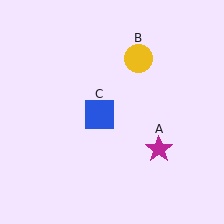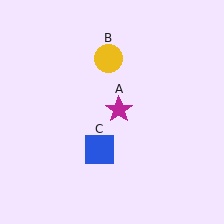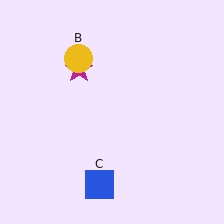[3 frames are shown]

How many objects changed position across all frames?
3 objects changed position: magenta star (object A), yellow circle (object B), blue square (object C).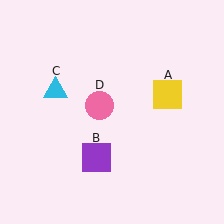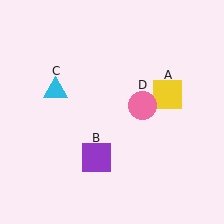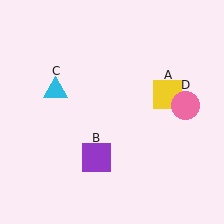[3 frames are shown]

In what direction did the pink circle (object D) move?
The pink circle (object D) moved right.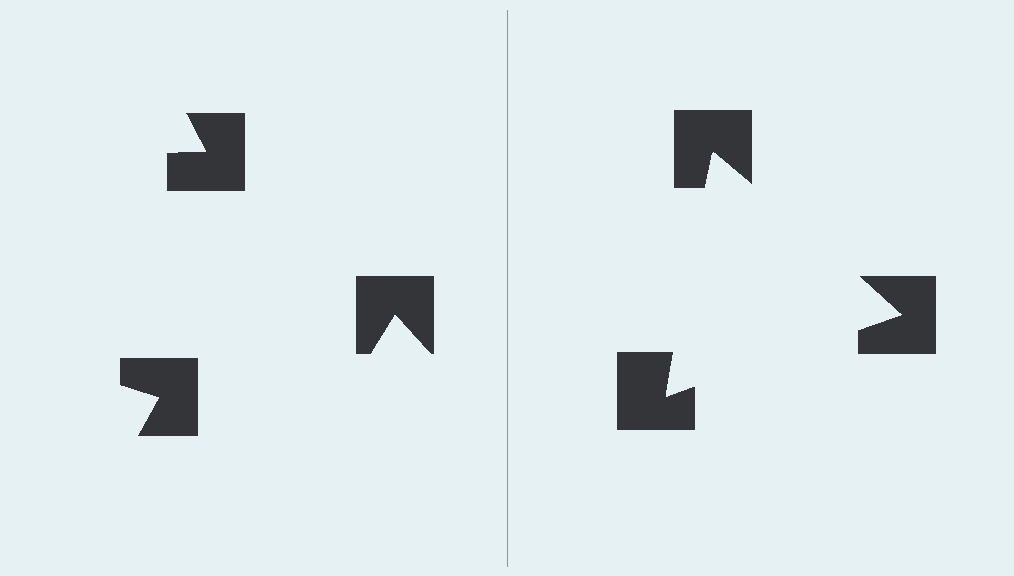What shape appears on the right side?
An illusory triangle.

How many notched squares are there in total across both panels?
6 — 3 on each side.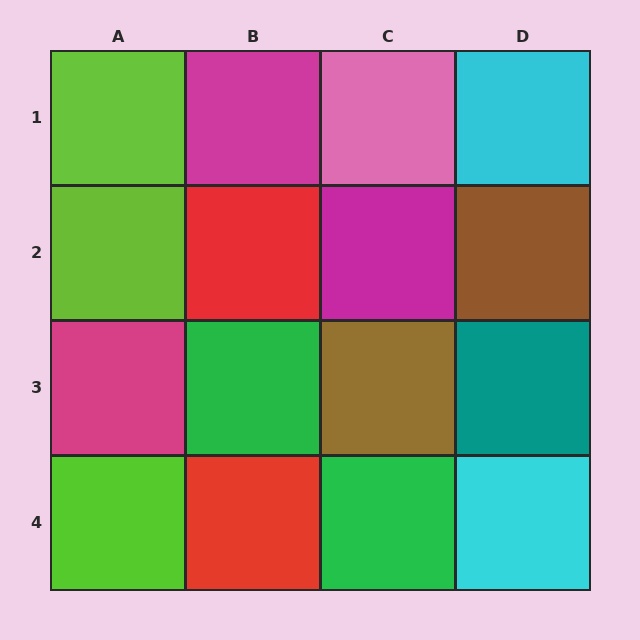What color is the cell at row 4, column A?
Lime.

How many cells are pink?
1 cell is pink.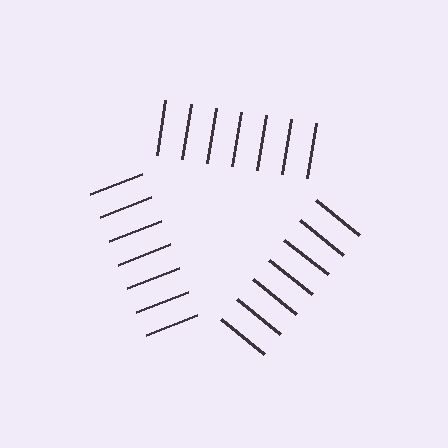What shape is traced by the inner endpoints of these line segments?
An illusory triangle — the line segments terminate on its edges but no continuous stroke is drawn.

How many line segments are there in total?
21 — 7 along each of the 3 edges.